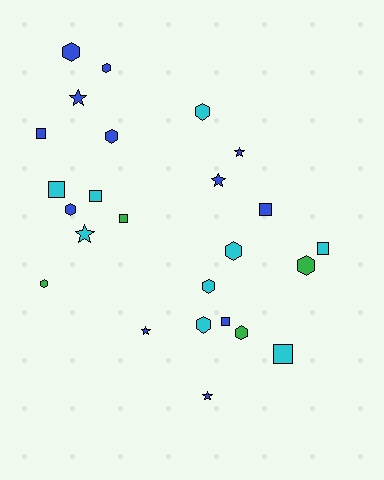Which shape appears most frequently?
Hexagon, with 11 objects.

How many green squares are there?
There is 1 green square.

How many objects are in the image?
There are 25 objects.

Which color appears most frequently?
Blue, with 12 objects.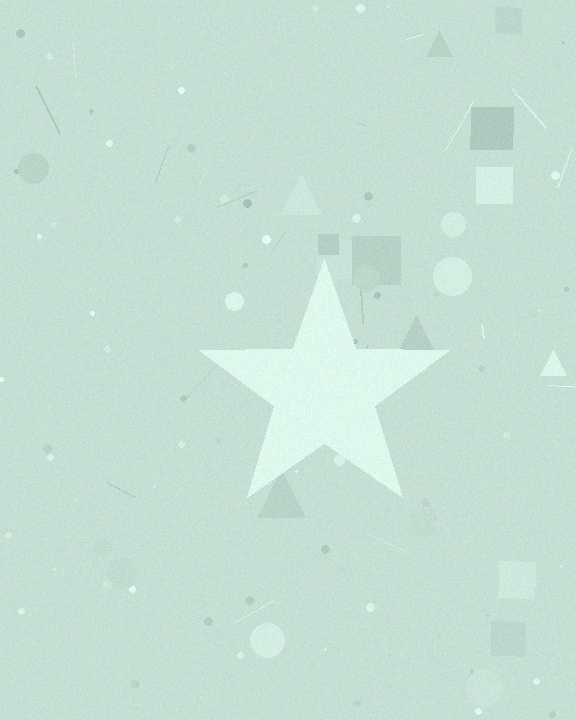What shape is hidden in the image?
A star is hidden in the image.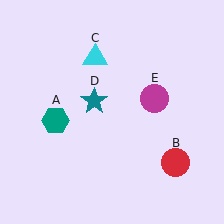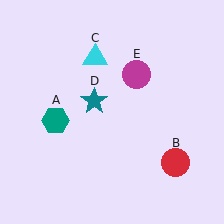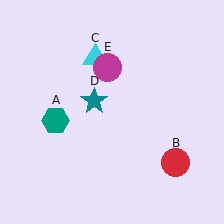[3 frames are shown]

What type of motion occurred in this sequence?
The magenta circle (object E) rotated counterclockwise around the center of the scene.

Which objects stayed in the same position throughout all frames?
Teal hexagon (object A) and red circle (object B) and cyan triangle (object C) and teal star (object D) remained stationary.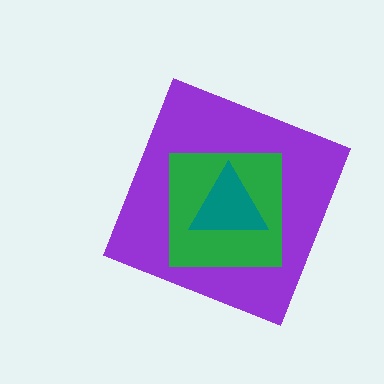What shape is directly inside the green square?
The teal triangle.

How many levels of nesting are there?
3.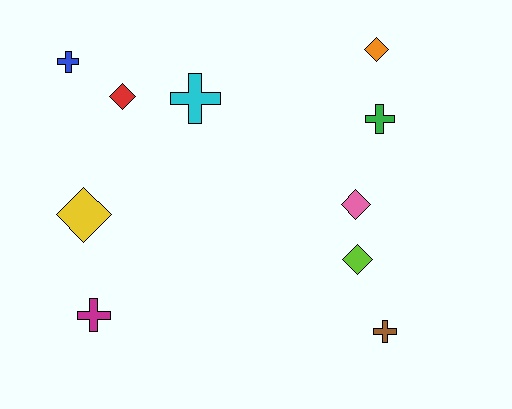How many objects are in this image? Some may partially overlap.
There are 10 objects.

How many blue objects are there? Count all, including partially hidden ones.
There is 1 blue object.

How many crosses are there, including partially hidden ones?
There are 5 crosses.